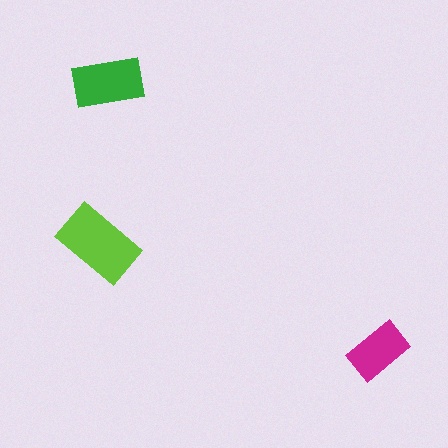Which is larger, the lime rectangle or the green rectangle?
The lime one.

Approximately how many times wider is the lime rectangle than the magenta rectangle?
About 1.5 times wider.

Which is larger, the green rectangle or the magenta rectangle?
The green one.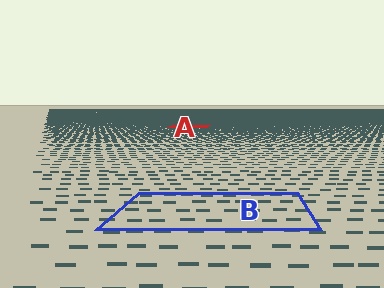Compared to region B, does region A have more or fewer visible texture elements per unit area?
Region A has more texture elements per unit area — they are packed more densely because it is farther away.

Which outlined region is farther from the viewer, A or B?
Region A is farther from the viewer — the texture elements inside it appear smaller and more densely packed.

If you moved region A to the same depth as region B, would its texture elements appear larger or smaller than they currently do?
They would appear larger. At a closer depth, the same texture elements are projected at a bigger on-screen size.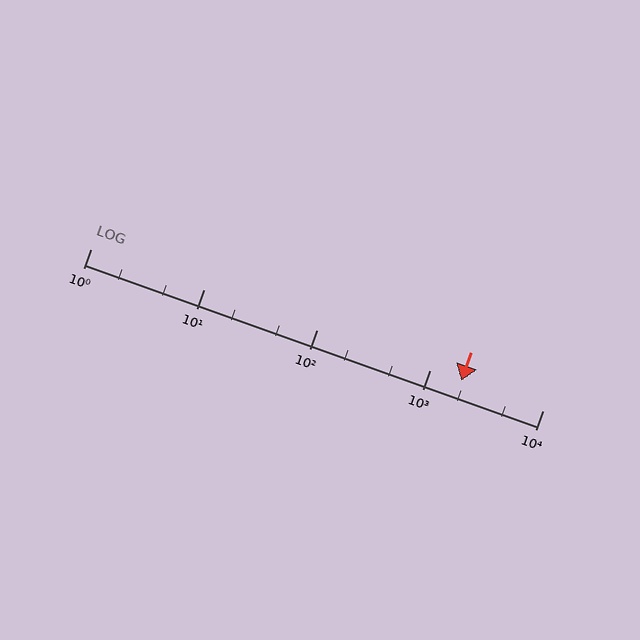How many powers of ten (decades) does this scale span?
The scale spans 4 decades, from 1 to 10000.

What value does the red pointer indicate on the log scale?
The pointer indicates approximately 1900.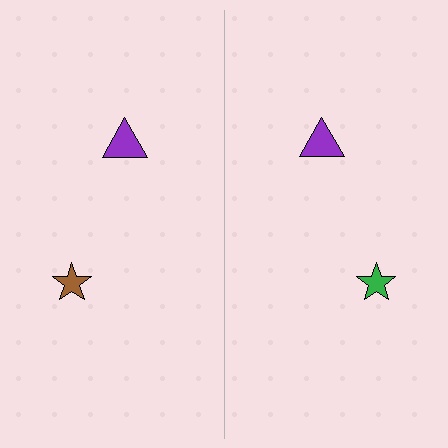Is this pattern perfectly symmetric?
No, the pattern is not perfectly symmetric. The green star on the right side breaks the symmetry — its mirror counterpart is brown.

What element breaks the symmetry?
The green star on the right side breaks the symmetry — its mirror counterpart is brown.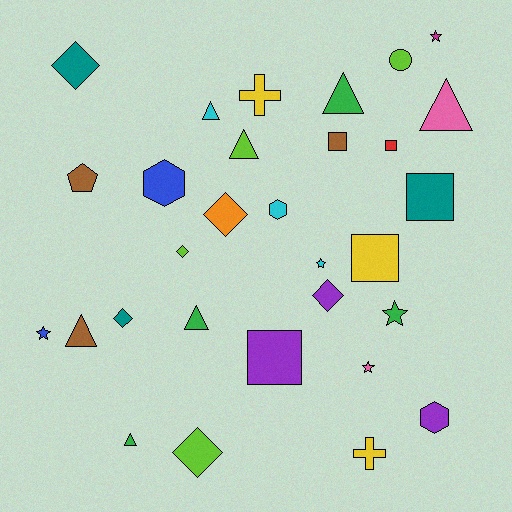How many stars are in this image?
There are 5 stars.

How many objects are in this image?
There are 30 objects.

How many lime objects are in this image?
There are 4 lime objects.